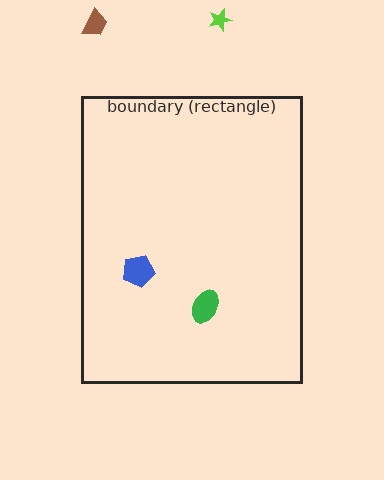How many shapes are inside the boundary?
2 inside, 2 outside.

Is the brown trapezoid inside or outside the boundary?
Outside.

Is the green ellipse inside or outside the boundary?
Inside.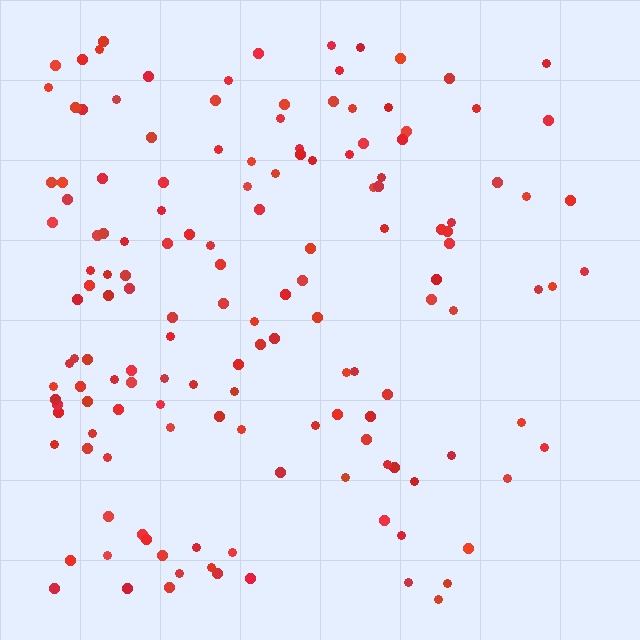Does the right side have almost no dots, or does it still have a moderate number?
Still a moderate number, just noticeably fewer than the left.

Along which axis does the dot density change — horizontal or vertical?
Horizontal.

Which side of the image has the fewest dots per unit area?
The right.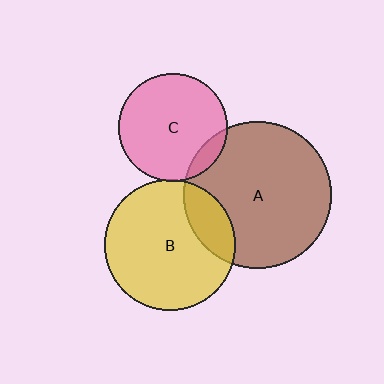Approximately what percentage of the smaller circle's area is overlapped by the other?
Approximately 5%.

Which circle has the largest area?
Circle A (brown).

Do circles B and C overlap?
Yes.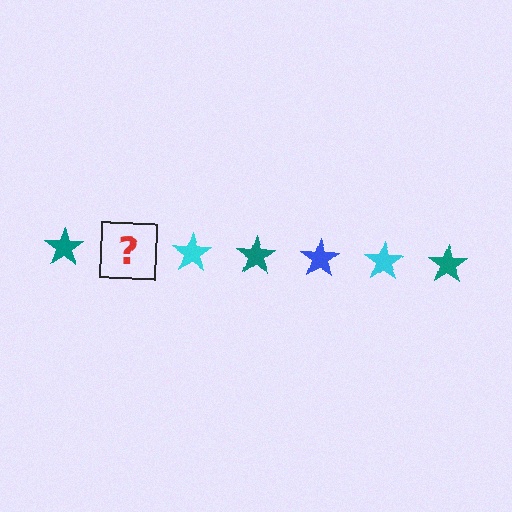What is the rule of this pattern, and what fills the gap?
The rule is that the pattern cycles through teal, blue, cyan stars. The gap should be filled with a blue star.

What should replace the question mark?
The question mark should be replaced with a blue star.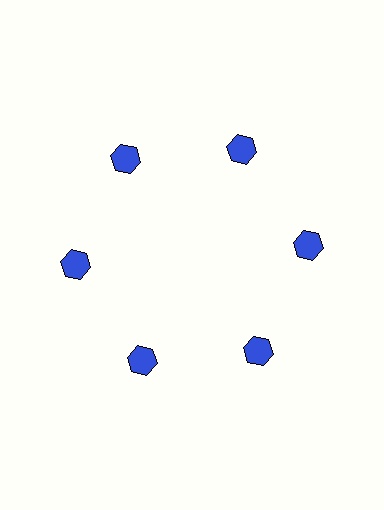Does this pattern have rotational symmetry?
Yes, this pattern has 6-fold rotational symmetry. It looks the same after rotating 60 degrees around the center.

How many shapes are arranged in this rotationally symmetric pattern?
There are 6 shapes, arranged in 6 groups of 1.